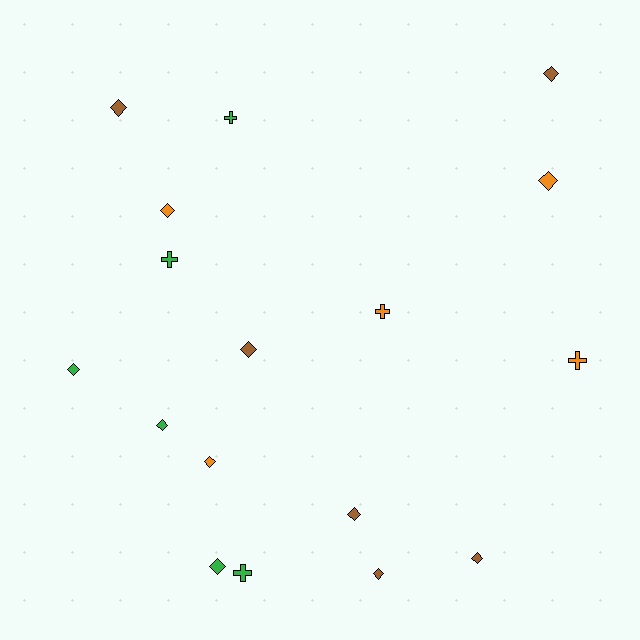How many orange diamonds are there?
There are 3 orange diamonds.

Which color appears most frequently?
Green, with 6 objects.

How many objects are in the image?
There are 17 objects.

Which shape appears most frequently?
Diamond, with 12 objects.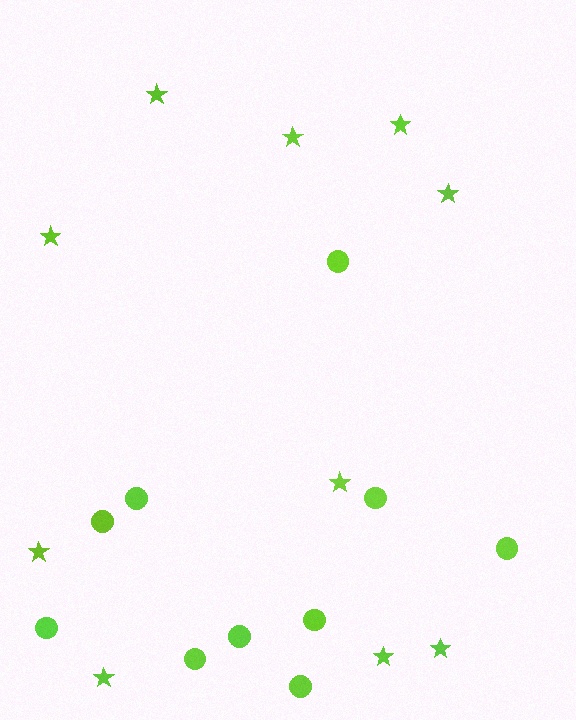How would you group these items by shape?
There are 2 groups: one group of circles (10) and one group of stars (10).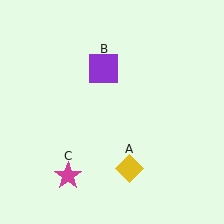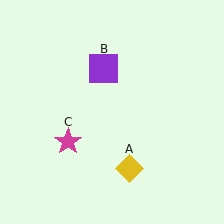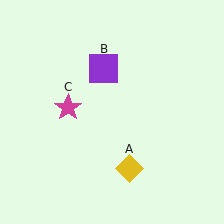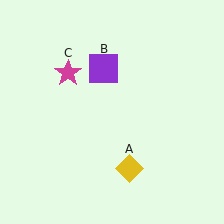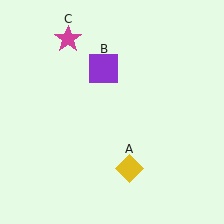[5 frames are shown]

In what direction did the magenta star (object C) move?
The magenta star (object C) moved up.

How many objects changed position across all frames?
1 object changed position: magenta star (object C).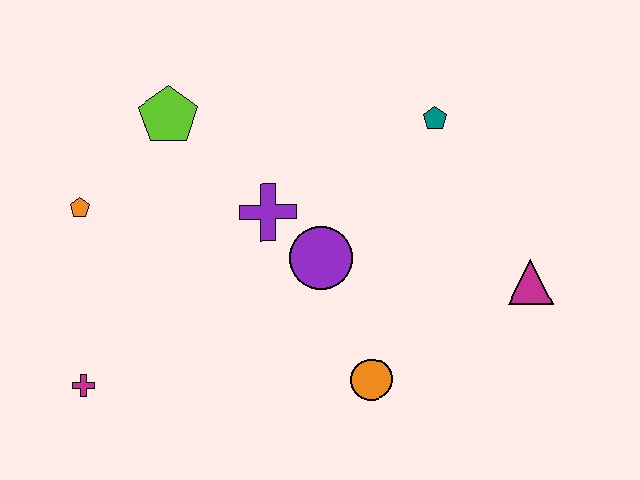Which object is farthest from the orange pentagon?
The magenta triangle is farthest from the orange pentagon.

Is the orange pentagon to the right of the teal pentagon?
No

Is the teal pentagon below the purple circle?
No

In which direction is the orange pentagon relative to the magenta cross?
The orange pentagon is above the magenta cross.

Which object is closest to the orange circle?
The purple circle is closest to the orange circle.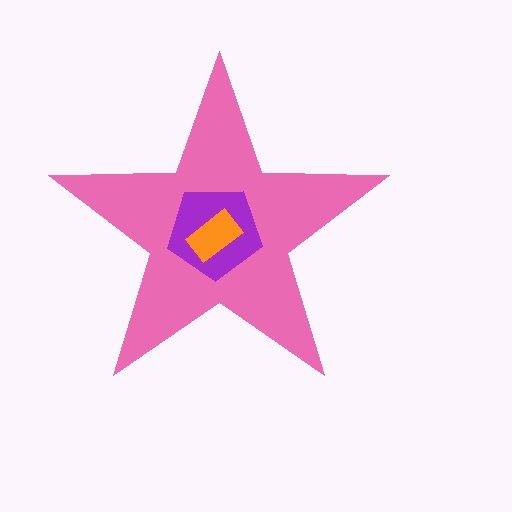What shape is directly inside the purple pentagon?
The orange rectangle.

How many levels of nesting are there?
3.